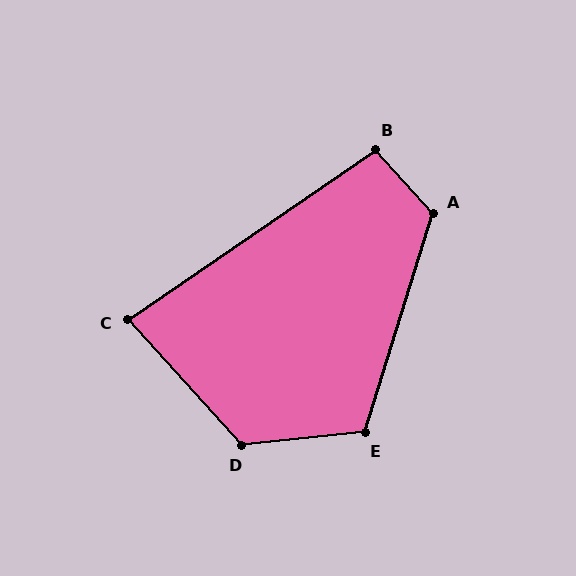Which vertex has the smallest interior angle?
C, at approximately 82 degrees.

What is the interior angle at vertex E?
Approximately 113 degrees (obtuse).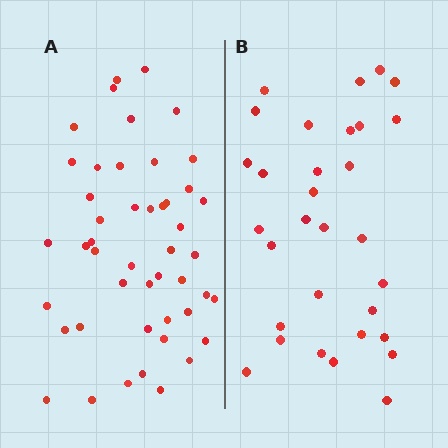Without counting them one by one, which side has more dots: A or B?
Region A (the left region) has more dots.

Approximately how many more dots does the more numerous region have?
Region A has approximately 15 more dots than region B.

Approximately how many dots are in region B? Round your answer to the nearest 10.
About 30 dots. (The exact count is 31, which rounds to 30.)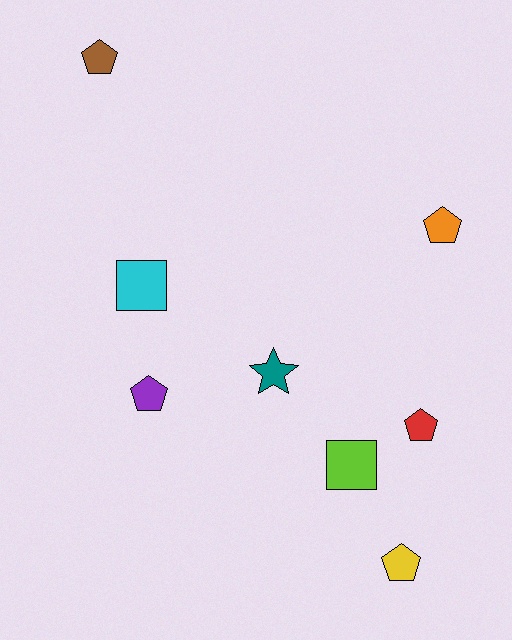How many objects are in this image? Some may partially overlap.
There are 8 objects.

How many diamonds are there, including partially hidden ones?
There are no diamonds.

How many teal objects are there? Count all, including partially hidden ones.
There is 1 teal object.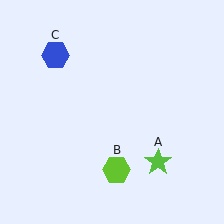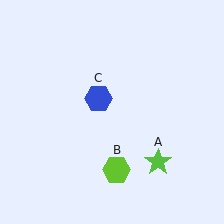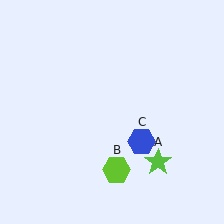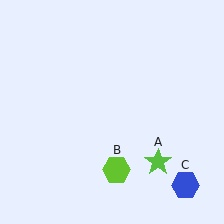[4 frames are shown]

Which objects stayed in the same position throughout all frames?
Lime star (object A) and lime hexagon (object B) remained stationary.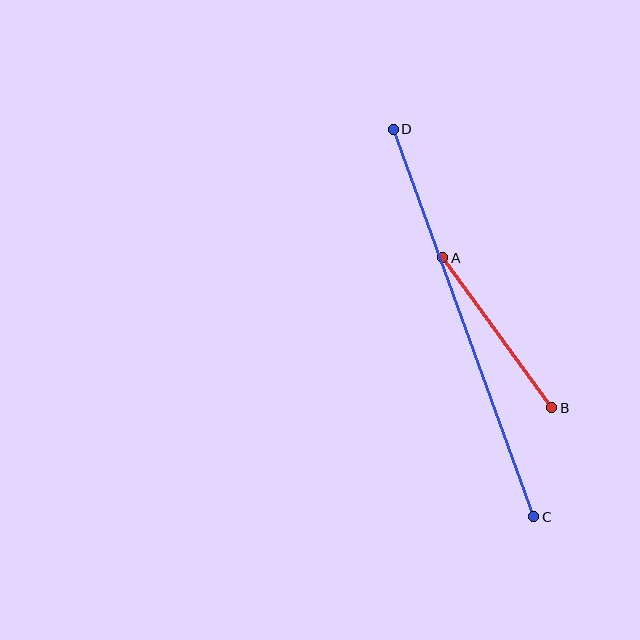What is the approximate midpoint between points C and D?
The midpoint is at approximately (463, 323) pixels.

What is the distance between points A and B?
The distance is approximately 185 pixels.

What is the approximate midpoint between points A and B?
The midpoint is at approximately (497, 333) pixels.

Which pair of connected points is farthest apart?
Points C and D are farthest apart.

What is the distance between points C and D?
The distance is approximately 412 pixels.